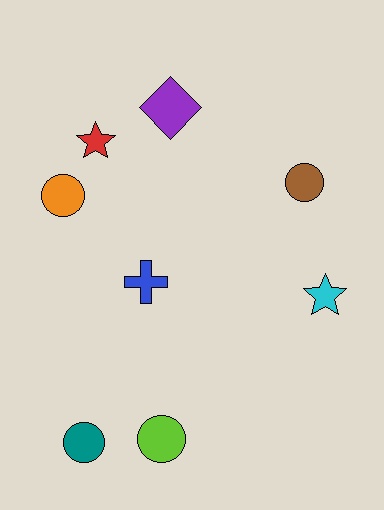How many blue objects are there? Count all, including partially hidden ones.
There is 1 blue object.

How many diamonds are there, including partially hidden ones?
There is 1 diamond.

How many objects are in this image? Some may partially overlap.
There are 8 objects.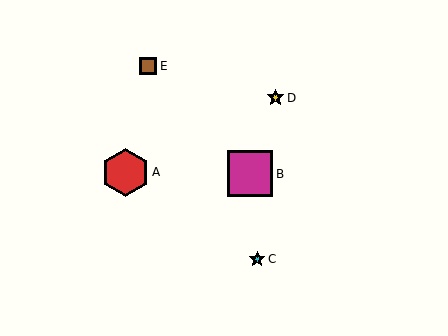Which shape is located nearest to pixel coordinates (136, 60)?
The brown square (labeled E) at (148, 66) is nearest to that location.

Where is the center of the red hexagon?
The center of the red hexagon is at (125, 172).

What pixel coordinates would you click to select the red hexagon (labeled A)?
Click at (125, 172) to select the red hexagon A.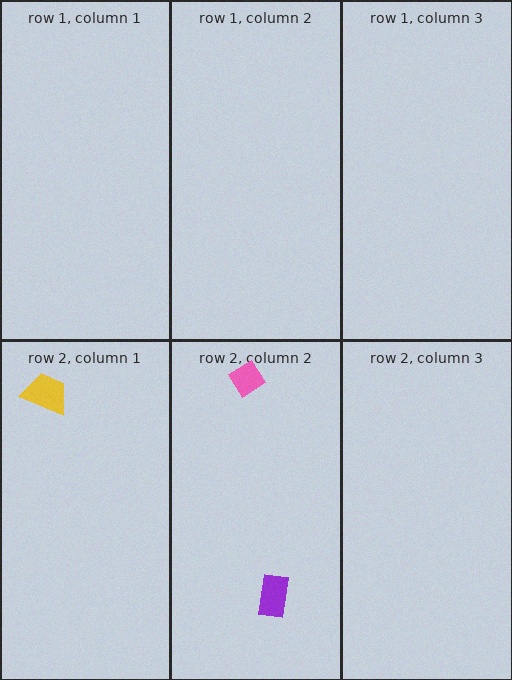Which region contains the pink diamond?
The row 2, column 2 region.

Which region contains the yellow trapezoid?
The row 2, column 1 region.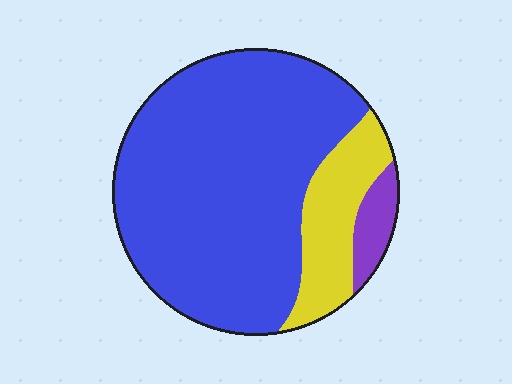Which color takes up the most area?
Blue, at roughly 75%.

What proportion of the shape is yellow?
Yellow covers roughly 15% of the shape.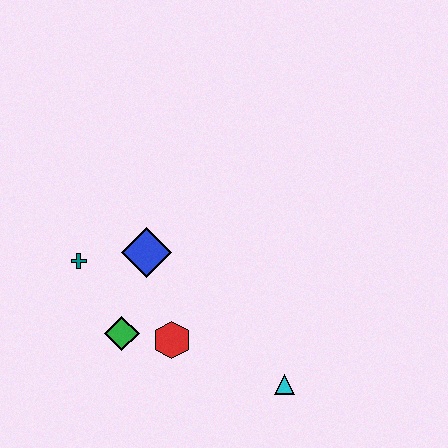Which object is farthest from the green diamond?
The cyan triangle is farthest from the green diamond.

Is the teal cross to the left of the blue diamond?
Yes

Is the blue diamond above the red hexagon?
Yes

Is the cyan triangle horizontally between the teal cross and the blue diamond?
No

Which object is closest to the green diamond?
The red hexagon is closest to the green diamond.